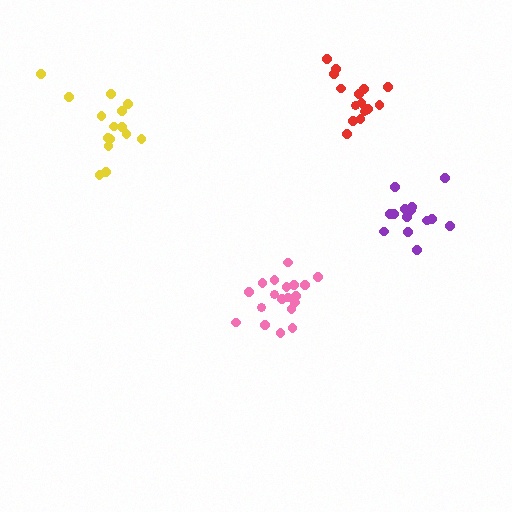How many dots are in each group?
Group 1: 15 dots, Group 2: 19 dots, Group 3: 14 dots, Group 4: 15 dots (63 total).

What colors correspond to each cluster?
The clusters are colored: yellow, pink, purple, red.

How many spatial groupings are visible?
There are 4 spatial groupings.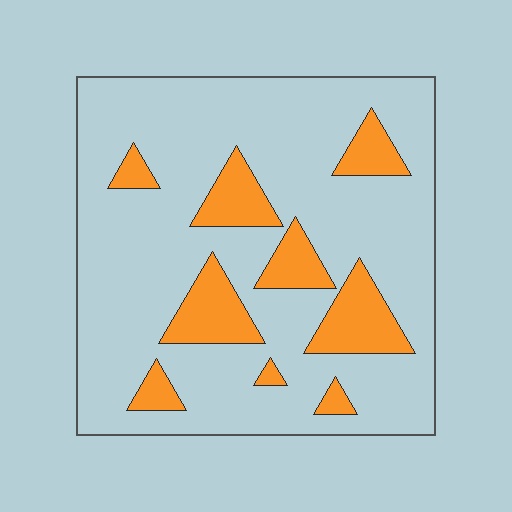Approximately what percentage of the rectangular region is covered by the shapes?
Approximately 20%.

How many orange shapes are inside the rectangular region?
9.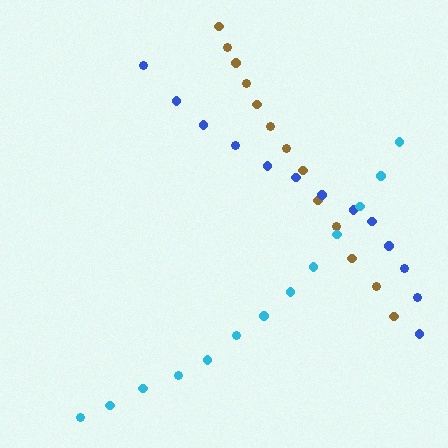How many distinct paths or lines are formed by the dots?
There are 3 distinct paths.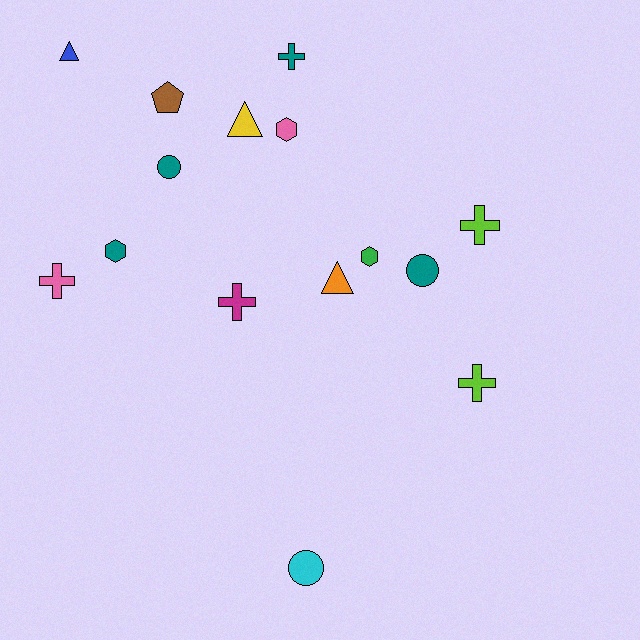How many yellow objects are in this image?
There is 1 yellow object.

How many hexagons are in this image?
There are 3 hexagons.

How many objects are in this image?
There are 15 objects.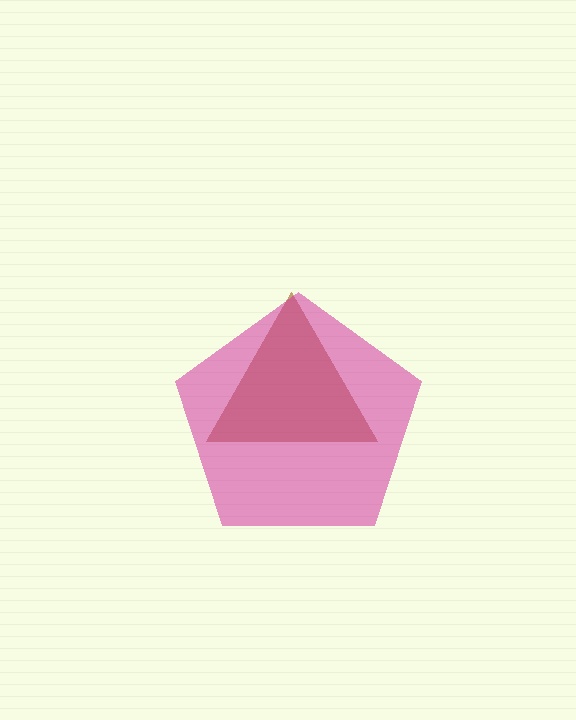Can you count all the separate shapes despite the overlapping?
Yes, there are 2 separate shapes.